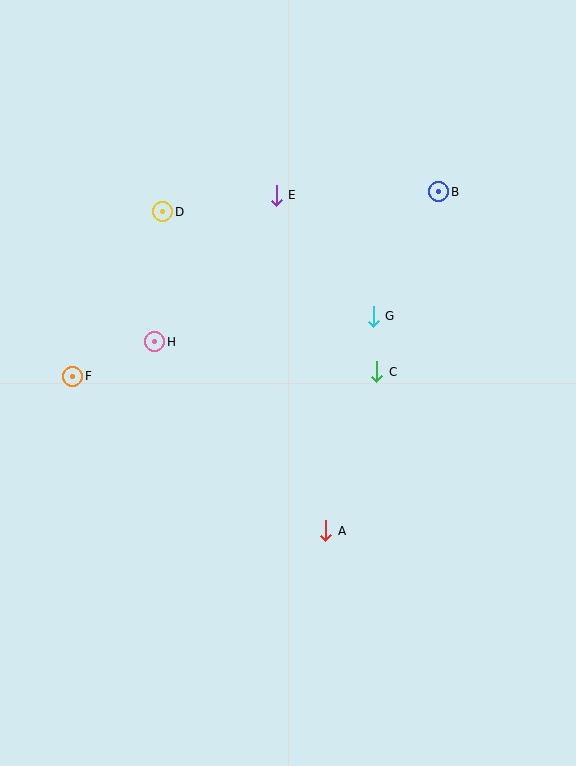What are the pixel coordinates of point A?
Point A is at (326, 531).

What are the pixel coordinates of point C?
Point C is at (377, 372).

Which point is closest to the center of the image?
Point C at (377, 372) is closest to the center.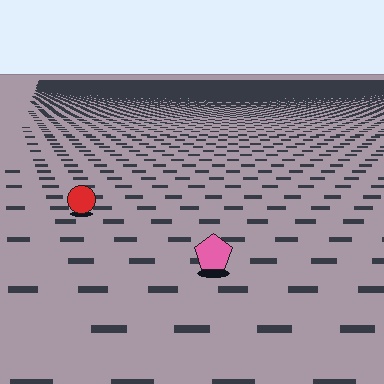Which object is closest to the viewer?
The pink pentagon is closest. The texture marks near it are larger and more spread out.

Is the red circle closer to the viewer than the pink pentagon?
No. The pink pentagon is closer — you can tell from the texture gradient: the ground texture is coarser near it.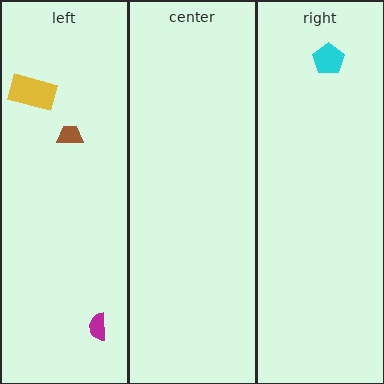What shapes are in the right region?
The cyan pentagon.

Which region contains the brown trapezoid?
The left region.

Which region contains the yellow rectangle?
The left region.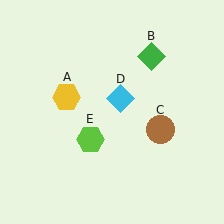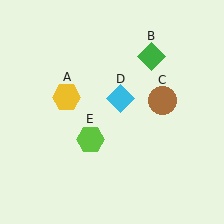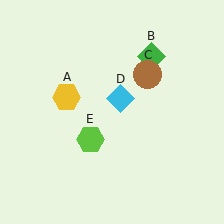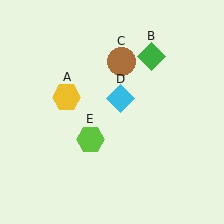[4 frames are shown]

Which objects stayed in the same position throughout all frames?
Yellow hexagon (object A) and green diamond (object B) and cyan diamond (object D) and lime hexagon (object E) remained stationary.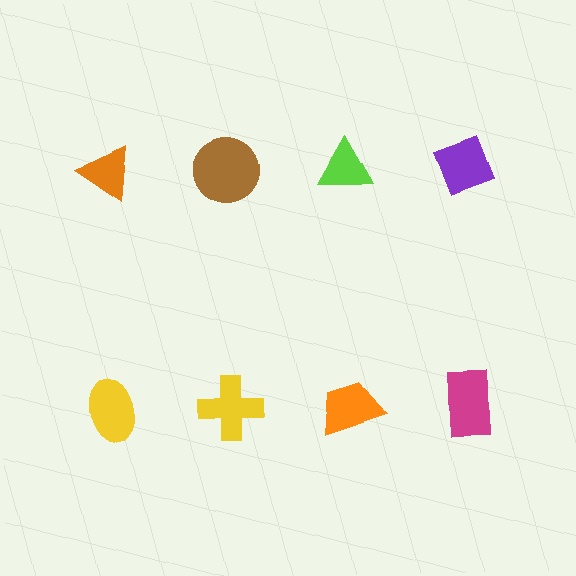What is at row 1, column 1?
An orange triangle.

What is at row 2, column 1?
A yellow ellipse.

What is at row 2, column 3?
An orange trapezoid.